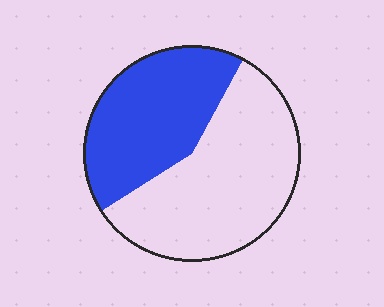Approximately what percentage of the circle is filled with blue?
Approximately 40%.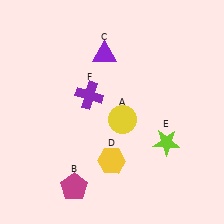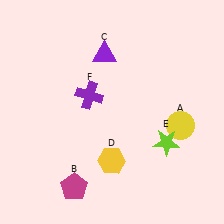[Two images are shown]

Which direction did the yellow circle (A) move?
The yellow circle (A) moved right.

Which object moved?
The yellow circle (A) moved right.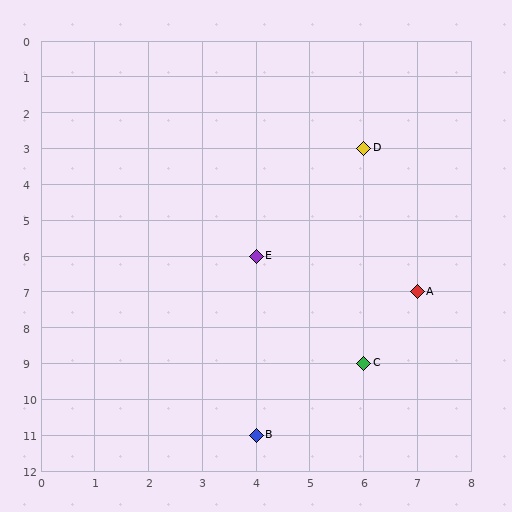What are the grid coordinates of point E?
Point E is at grid coordinates (4, 6).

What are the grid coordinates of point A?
Point A is at grid coordinates (7, 7).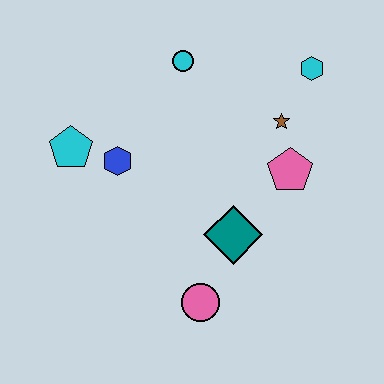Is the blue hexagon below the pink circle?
No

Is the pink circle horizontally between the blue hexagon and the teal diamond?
Yes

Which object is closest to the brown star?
The pink pentagon is closest to the brown star.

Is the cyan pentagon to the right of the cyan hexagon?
No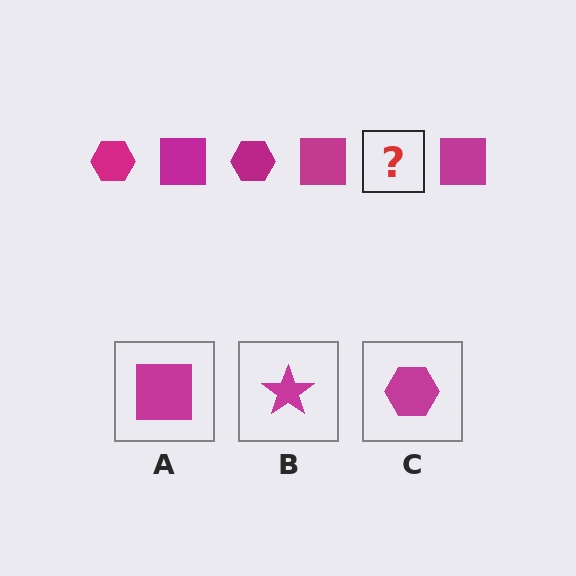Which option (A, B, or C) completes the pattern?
C.